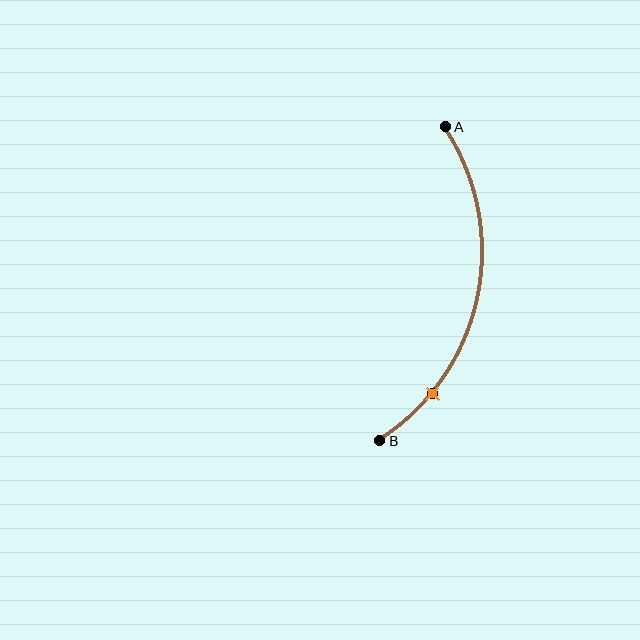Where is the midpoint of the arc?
The arc midpoint is the point on the curve farthest from the straight line joining A and B. It sits to the right of that line.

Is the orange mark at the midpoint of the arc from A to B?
No. The orange mark lies on the arc but is closer to endpoint B. The arc midpoint would be at the point on the curve equidistant along the arc from both A and B.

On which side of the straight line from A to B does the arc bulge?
The arc bulges to the right of the straight line connecting A and B.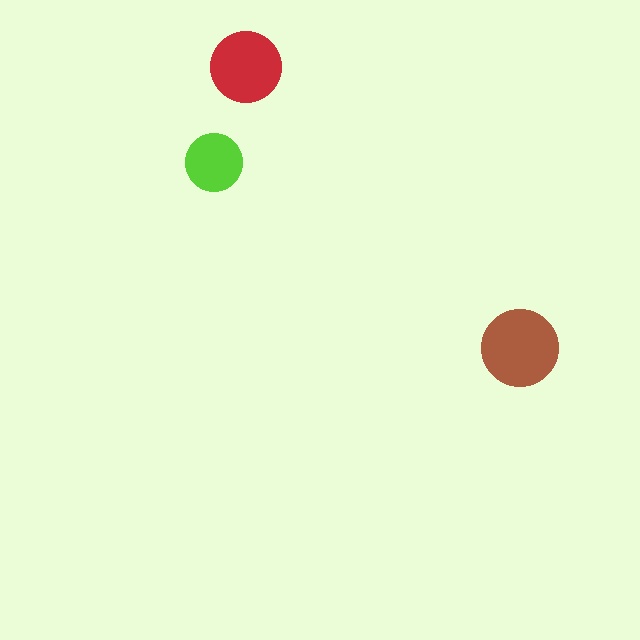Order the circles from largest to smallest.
the brown one, the red one, the lime one.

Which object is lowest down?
The brown circle is bottommost.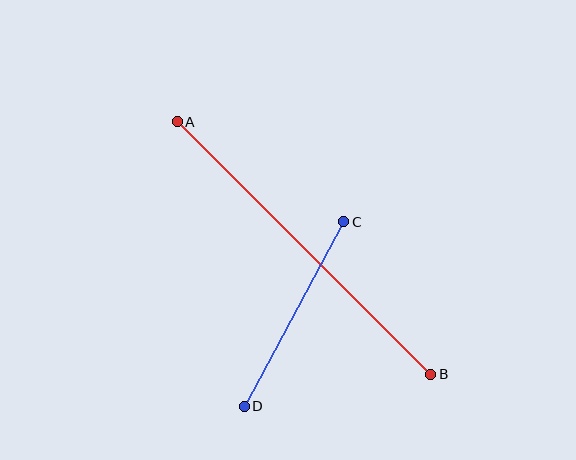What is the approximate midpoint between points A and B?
The midpoint is at approximately (304, 248) pixels.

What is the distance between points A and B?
The distance is approximately 358 pixels.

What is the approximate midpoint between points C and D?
The midpoint is at approximately (294, 314) pixels.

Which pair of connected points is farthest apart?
Points A and B are farthest apart.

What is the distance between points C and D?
The distance is approximately 210 pixels.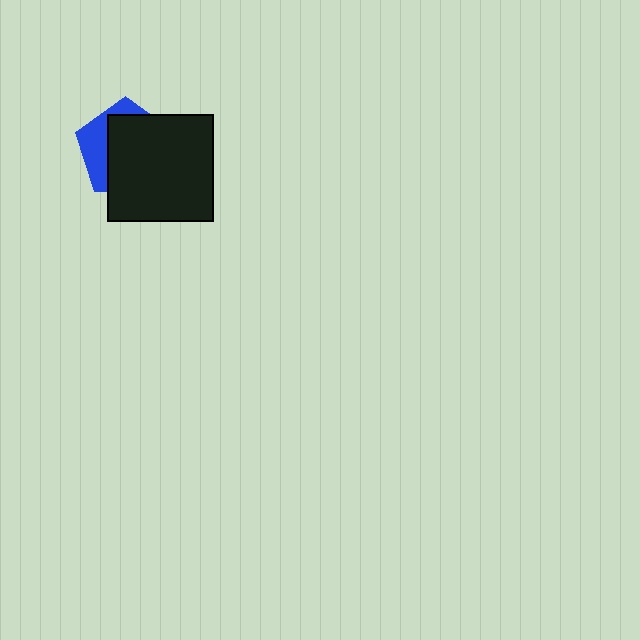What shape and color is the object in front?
The object in front is a black square.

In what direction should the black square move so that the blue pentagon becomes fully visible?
The black square should move toward the lower-right. That is the shortest direction to clear the overlap and leave the blue pentagon fully visible.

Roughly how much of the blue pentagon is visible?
A small part of it is visible (roughly 32%).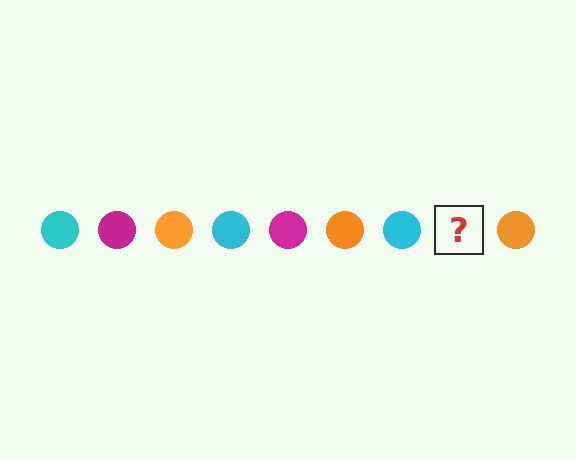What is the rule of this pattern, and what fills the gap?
The rule is that the pattern cycles through cyan, magenta, orange circles. The gap should be filled with a magenta circle.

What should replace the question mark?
The question mark should be replaced with a magenta circle.